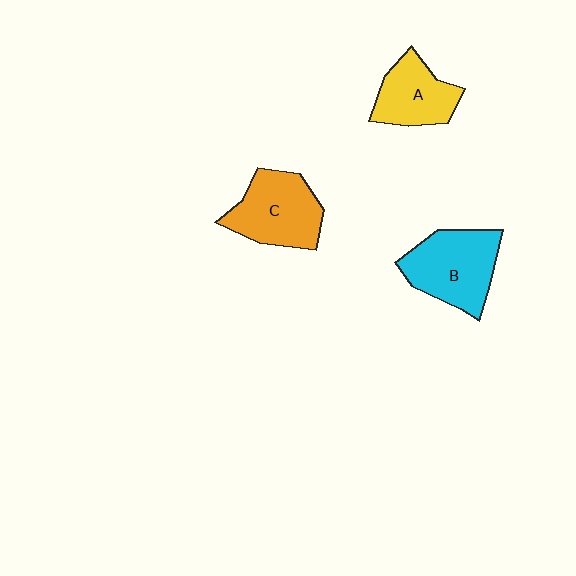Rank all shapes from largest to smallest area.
From largest to smallest: B (cyan), C (orange), A (yellow).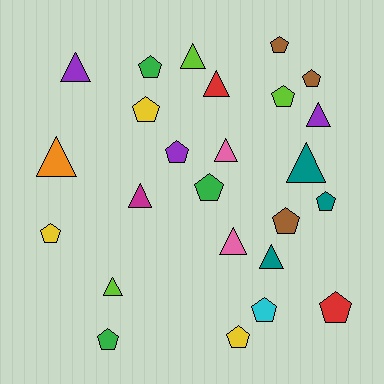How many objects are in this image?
There are 25 objects.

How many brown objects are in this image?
There are 3 brown objects.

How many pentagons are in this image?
There are 14 pentagons.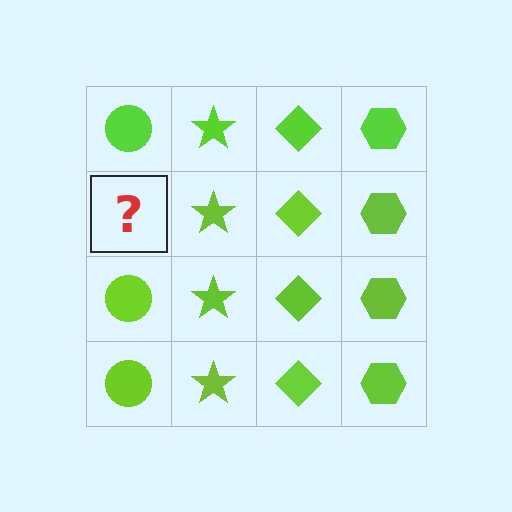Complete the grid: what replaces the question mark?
The question mark should be replaced with a lime circle.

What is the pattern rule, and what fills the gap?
The rule is that each column has a consistent shape. The gap should be filled with a lime circle.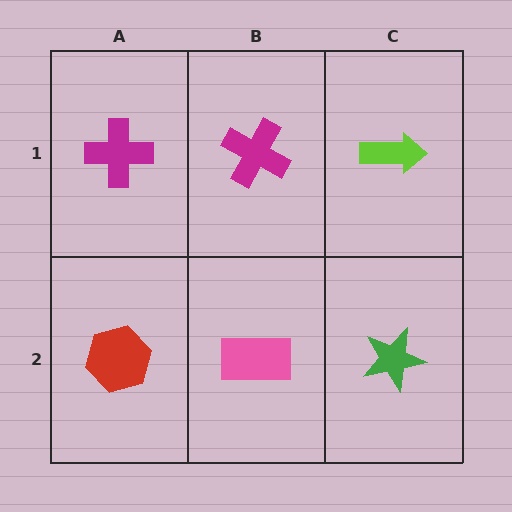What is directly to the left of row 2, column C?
A pink rectangle.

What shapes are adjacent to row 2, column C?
A lime arrow (row 1, column C), a pink rectangle (row 2, column B).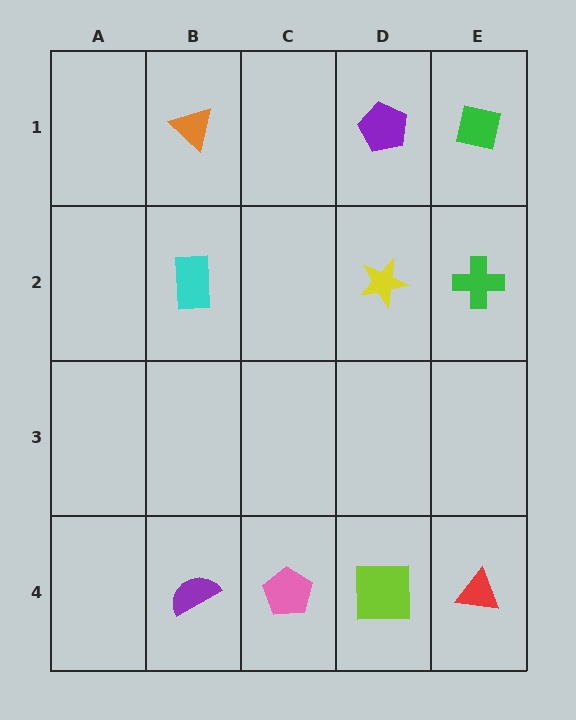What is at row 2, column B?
A cyan rectangle.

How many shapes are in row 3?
0 shapes.